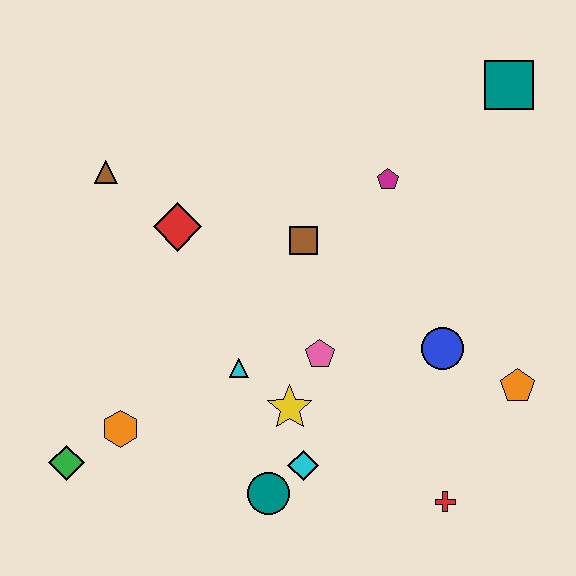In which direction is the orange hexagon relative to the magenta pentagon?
The orange hexagon is to the left of the magenta pentagon.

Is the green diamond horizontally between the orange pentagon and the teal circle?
No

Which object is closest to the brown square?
The magenta pentagon is closest to the brown square.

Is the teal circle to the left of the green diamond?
No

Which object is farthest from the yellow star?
The teal square is farthest from the yellow star.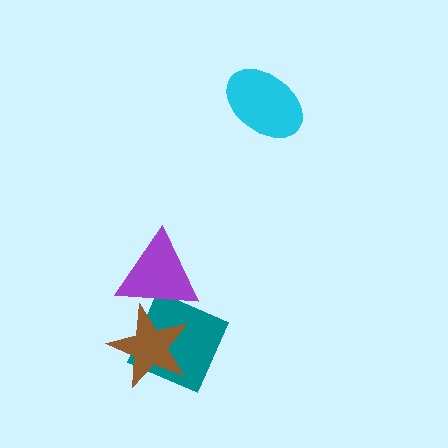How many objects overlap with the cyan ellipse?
0 objects overlap with the cyan ellipse.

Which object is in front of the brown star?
The purple triangle is in front of the brown star.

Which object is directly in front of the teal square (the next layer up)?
The brown star is directly in front of the teal square.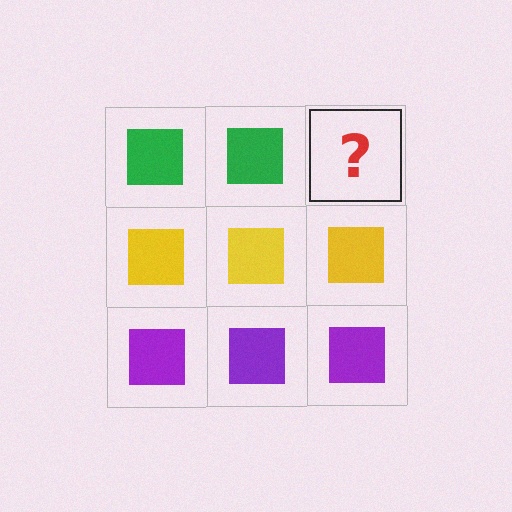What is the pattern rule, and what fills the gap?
The rule is that each row has a consistent color. The gap should be filled with a green square.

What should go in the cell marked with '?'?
The missing cell should contain a green square.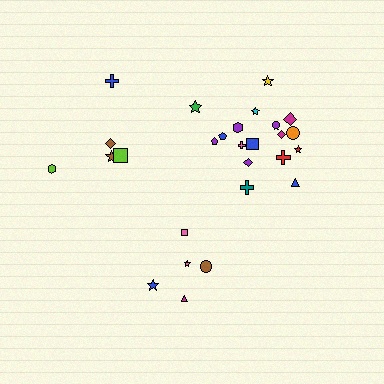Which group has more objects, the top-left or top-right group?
The top-right group.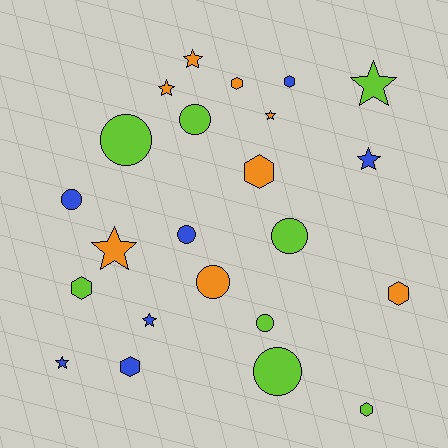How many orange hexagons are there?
There are 3 orange hexagons.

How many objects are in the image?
There are 23 objects.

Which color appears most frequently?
Lime, with 8 objects.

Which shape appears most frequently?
Star, with 8 objects.